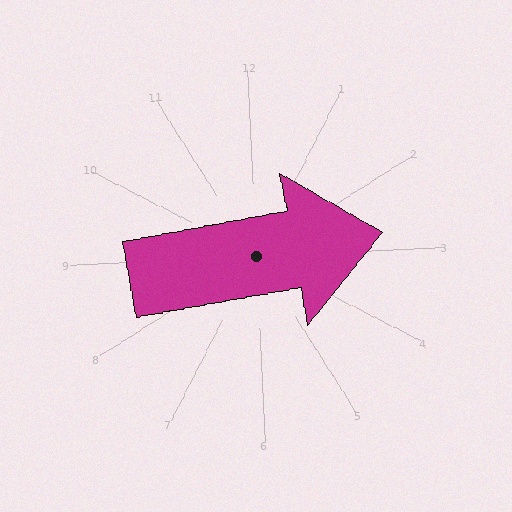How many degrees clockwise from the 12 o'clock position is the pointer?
Approximately 82 degrees.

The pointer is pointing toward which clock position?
Roughly 3 o'clock.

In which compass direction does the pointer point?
East.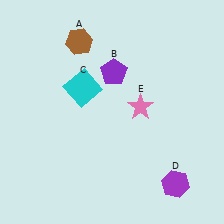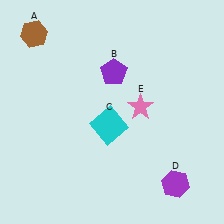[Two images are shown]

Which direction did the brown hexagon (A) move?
The brown hexagon (A) moved left.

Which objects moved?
The objects that moved are: the brown hexagon (A), the cyan square (C).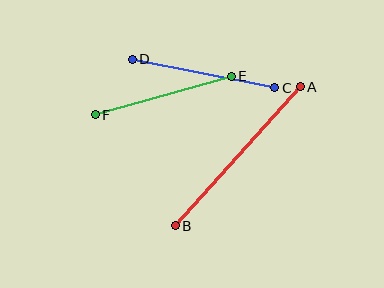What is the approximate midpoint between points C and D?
The midpoint is at approximately (203, 73) pixels.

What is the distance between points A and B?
The distance is approximately 187 pixels.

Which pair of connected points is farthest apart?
Points A and B are farthest apart.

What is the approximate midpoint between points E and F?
The midpoint is at approximately (163, 95) pixels.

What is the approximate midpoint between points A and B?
The midpoint is at approximately (238, 156) pixels.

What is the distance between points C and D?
The distance is approximately 145 pixels.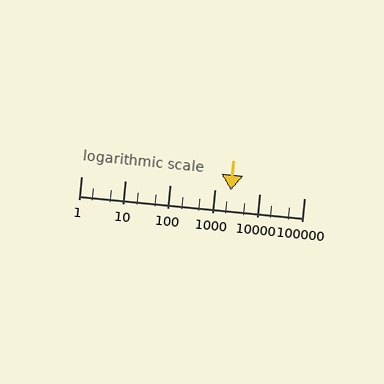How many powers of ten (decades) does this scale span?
The scale spans 5 decades, from 1 to 100000.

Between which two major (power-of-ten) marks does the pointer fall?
The pointer is between 1000 and 10000.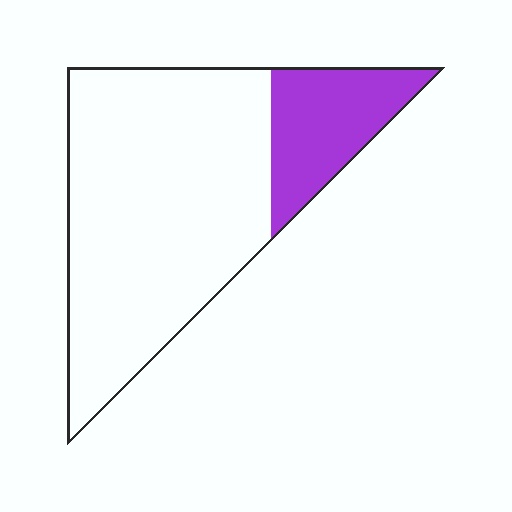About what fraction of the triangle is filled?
About one fifth (1/5).